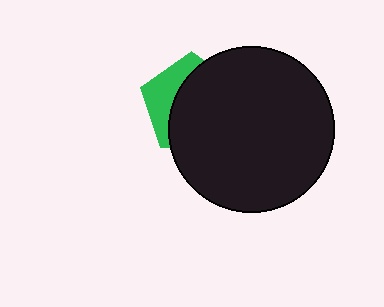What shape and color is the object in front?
The object in front is a black circle.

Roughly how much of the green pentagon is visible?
A small part of it is visible (roughly 32%).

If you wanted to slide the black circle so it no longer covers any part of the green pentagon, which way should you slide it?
Slide it right — that is the most direct way to separate the two shapes.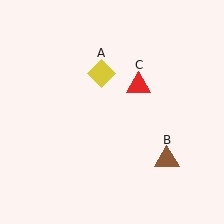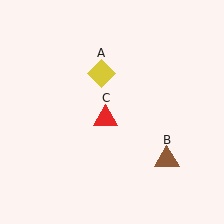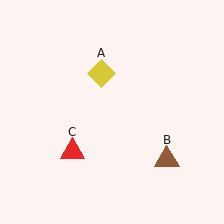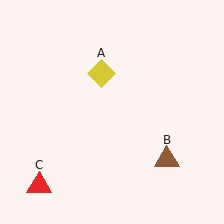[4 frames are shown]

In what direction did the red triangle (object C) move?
The red triangle (object C) moved down and to the left.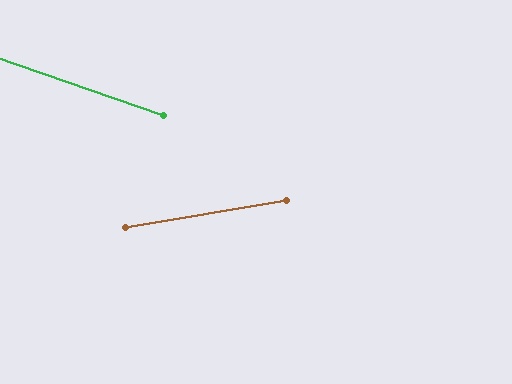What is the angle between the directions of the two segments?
Approximately 28 degrees.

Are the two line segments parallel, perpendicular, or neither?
Neither parallel nor perpendicular — they differ by about 28°.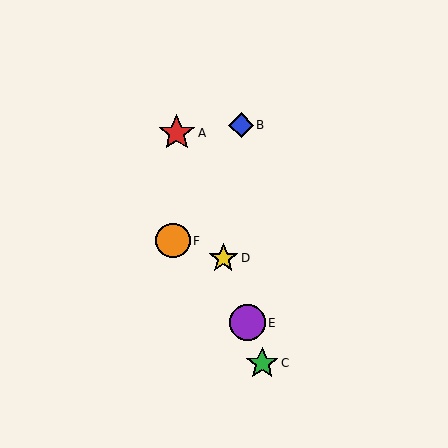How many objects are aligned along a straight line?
4 objects (A, C, D, E) are aligned along a straight line.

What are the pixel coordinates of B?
Object B is at (241, 125).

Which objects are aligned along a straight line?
Objects A, C, D, E are aligned along a straight line.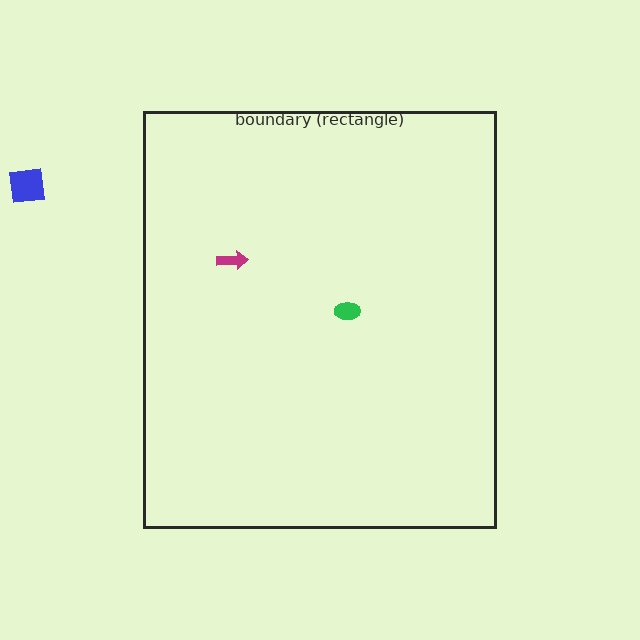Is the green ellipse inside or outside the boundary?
Inside.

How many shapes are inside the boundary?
2 inside, 1 outside.